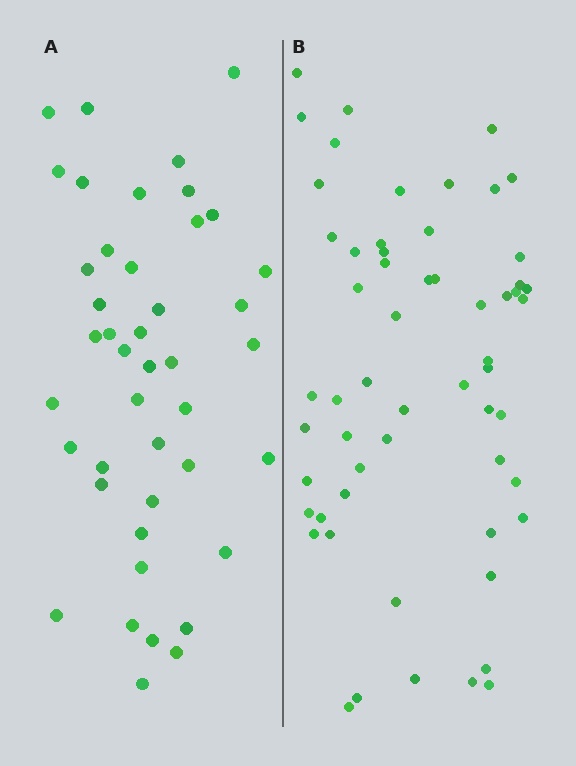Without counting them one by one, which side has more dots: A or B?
Region B (the right region) has more dots.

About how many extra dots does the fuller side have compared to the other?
Region B has approximately 15 more dots than region A.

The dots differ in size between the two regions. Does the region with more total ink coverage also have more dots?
No. Region A has more total ink coverage because its dots are larger, but region B actually contains more individual dots. Total area can be misleading — the number of items is what matters here.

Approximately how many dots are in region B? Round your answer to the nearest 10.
About 60 dots. (The exact count is 58, which rounds to 60.)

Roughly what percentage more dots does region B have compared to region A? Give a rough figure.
About 35% more.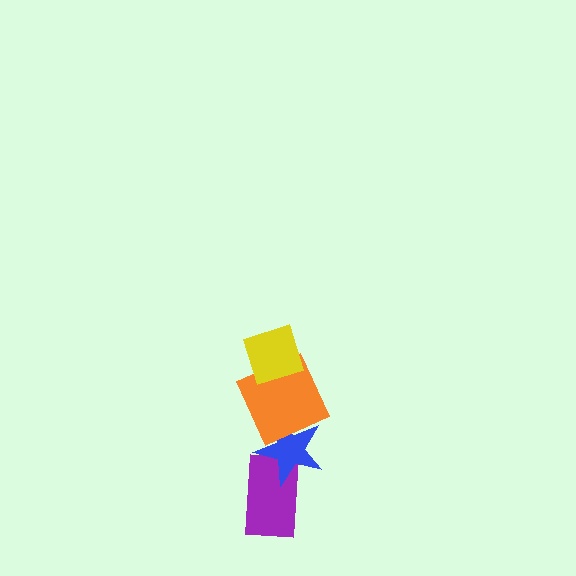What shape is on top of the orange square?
The yellow diamond is on top of the orange square.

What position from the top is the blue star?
The blue star is 3rd from the top.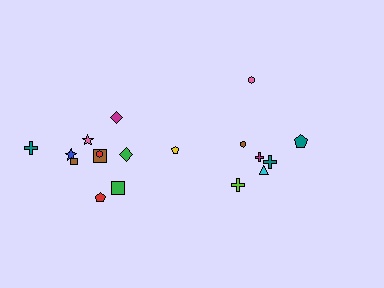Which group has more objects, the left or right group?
The left group.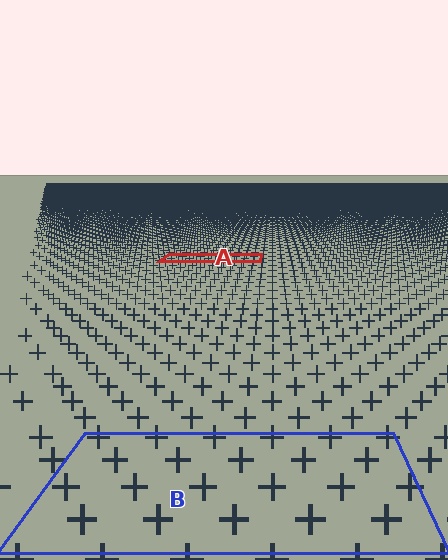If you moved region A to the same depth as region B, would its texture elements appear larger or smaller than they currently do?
They would appear larger. At a closer depth, the same texture elements are projected at a bigger on-screen size.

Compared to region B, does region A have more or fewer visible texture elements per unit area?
Region A has more texture elements per unit area — they are packed more densely because it is farther away.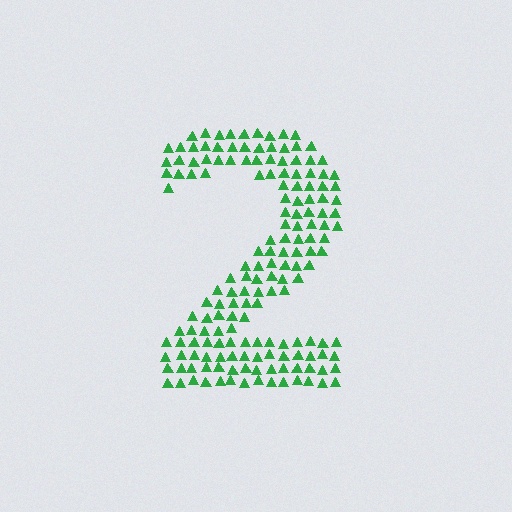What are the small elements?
The small elements are triangles.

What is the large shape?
The large shape is the digit 2.